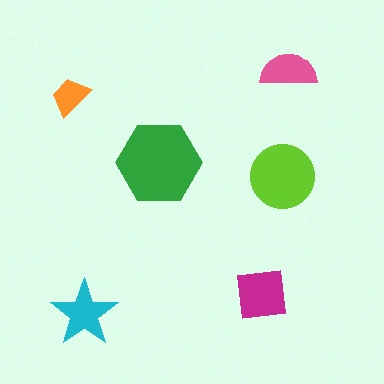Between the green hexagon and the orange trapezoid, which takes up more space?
The green hexagon.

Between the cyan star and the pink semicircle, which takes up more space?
The cyan star.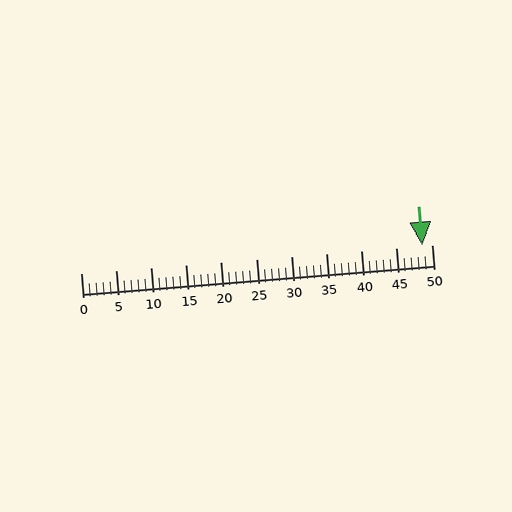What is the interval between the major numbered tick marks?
The major tick marks are spaced 5 units apart.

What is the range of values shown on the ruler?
The ruler shows values from 0 to 50.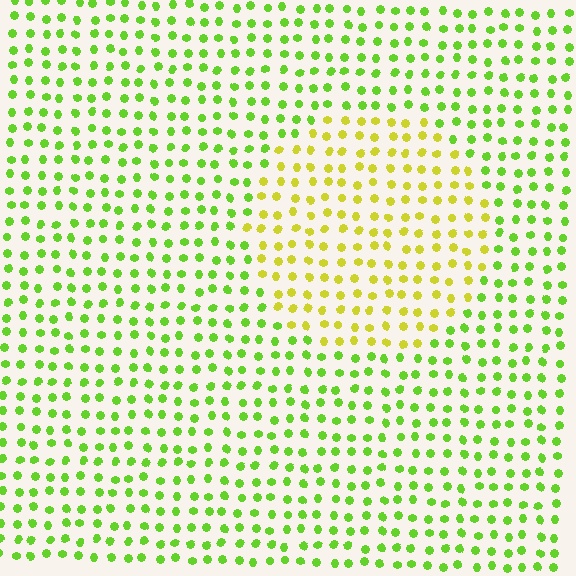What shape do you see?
I see a circle.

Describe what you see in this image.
The image is filled with small lime elements in a uniform arrangement. A circle-shaped region is visible where the elements are tinted to a slightly different hue, forming a subtle color boundary.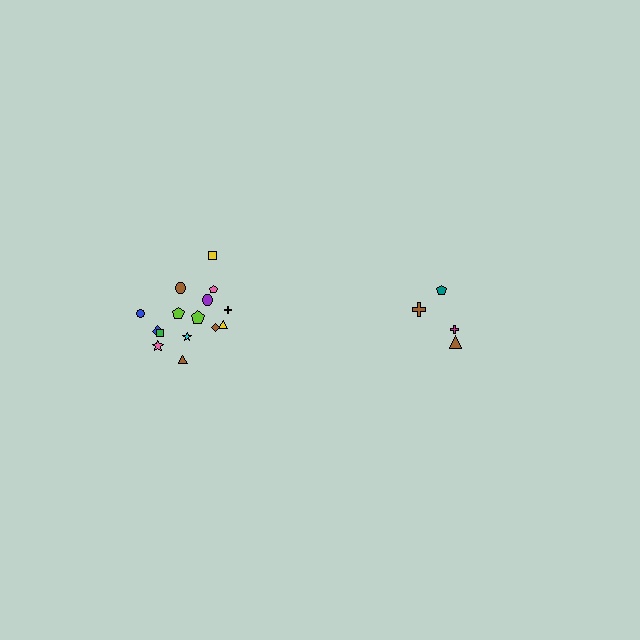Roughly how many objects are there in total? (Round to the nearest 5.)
Roughly 20 objects in total.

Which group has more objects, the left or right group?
The left group.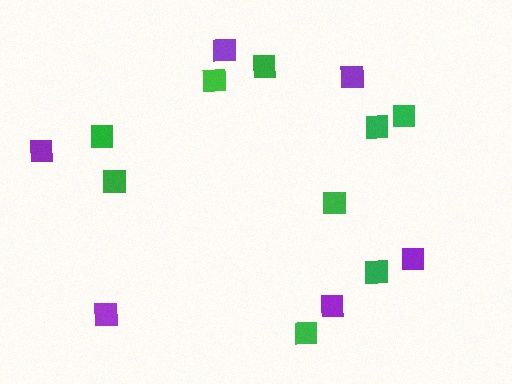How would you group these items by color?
There are 2 groups: one group of purple squares (6) and one group of green squares (9).